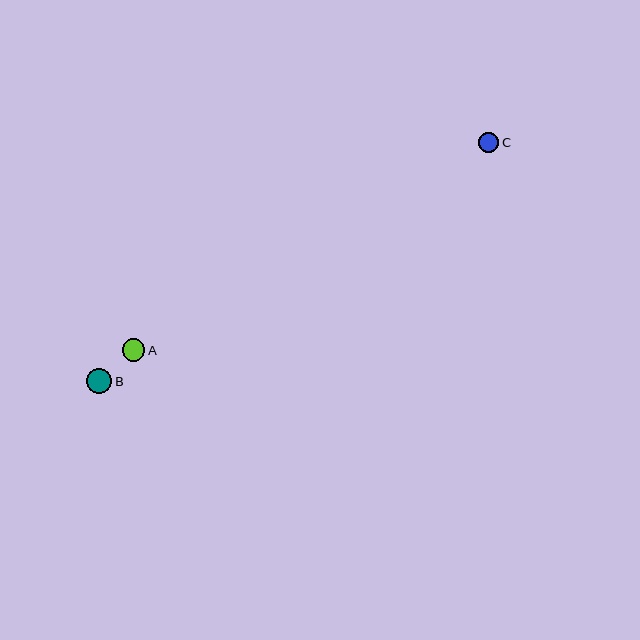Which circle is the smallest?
Circle C is the smallest with a size of approximately 20 pixels.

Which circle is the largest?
Circle B is the largest with a size of approximately 25 pixels.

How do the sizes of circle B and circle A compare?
Circle B and circle A are approximately the same size.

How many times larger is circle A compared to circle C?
Circle A is approximately 1.1 times the size of circle C.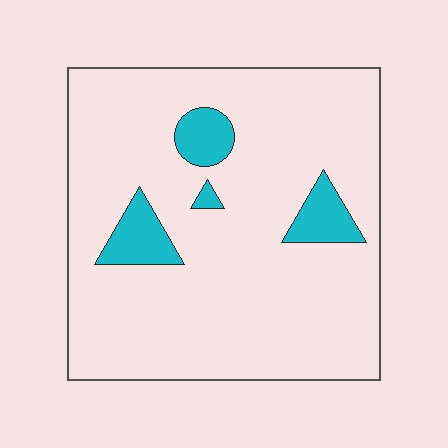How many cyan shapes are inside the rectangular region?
4.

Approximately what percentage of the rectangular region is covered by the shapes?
Approximately 10%.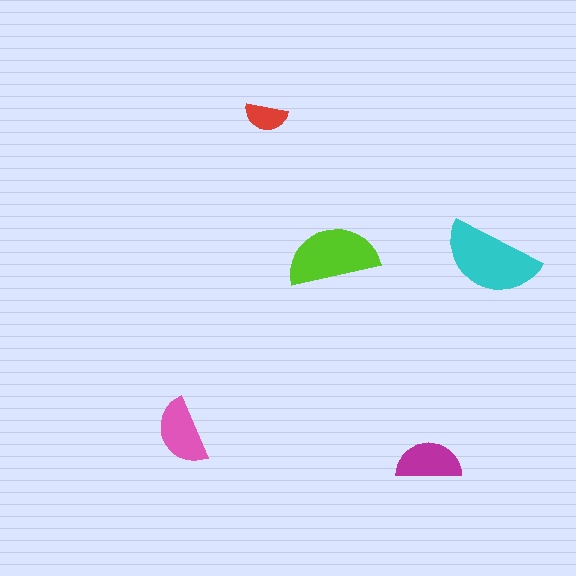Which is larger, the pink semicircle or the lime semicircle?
The lime one.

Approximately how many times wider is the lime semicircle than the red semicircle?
About 2 times wider.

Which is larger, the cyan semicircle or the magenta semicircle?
The cyan one.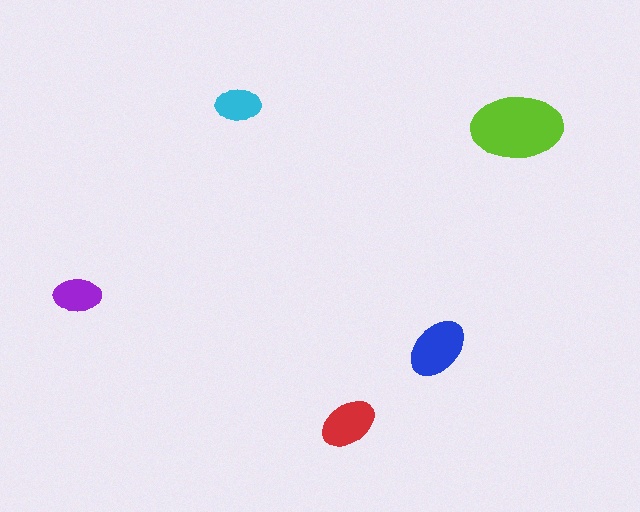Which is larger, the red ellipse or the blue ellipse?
The blue one.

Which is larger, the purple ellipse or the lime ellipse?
The lime one.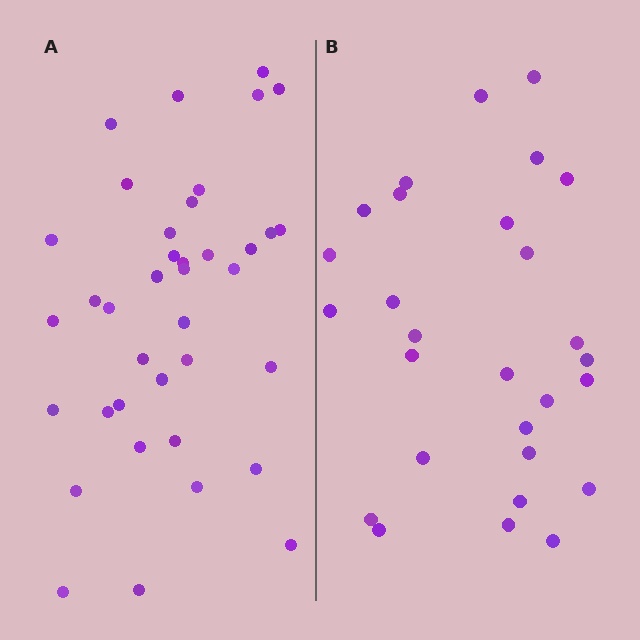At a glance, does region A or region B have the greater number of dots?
Region A (the left region) has more dots.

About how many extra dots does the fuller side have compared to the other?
Region A has roughly 10 or so more dots than region B.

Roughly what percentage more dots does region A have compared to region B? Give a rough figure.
About 35% more.